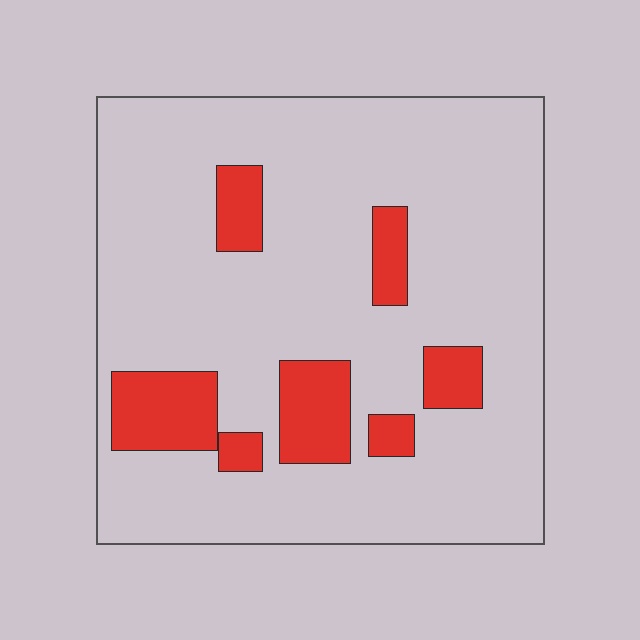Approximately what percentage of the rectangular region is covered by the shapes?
Approximately 15%.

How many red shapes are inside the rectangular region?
7.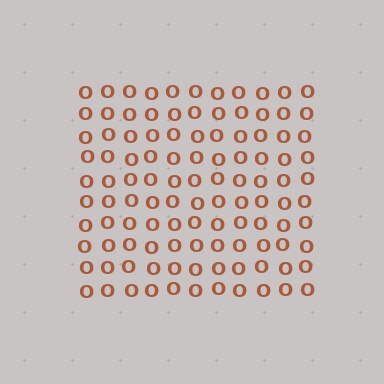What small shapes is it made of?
It is made of small letter O's.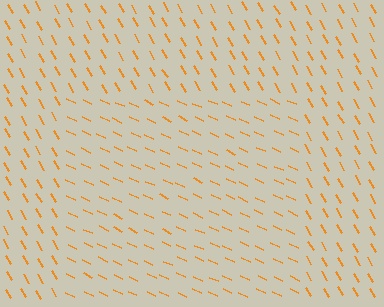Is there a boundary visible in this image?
Yes, there is a texture boundary formed by a change in line orientation.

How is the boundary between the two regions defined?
The boundary is defined purely by a change in line orientation (approximately 35 degrees difference). All lines are the same color and thickness.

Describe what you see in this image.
The image is filled with small orange line segments. A rectangle region in the image has lines oriented differently from the surrounding lines, creating a visible texture boundary.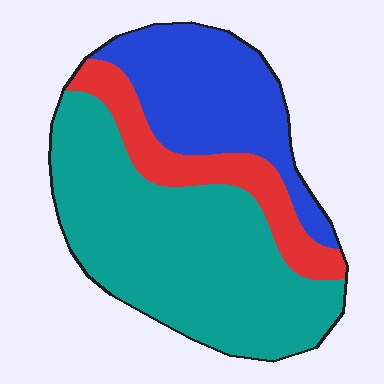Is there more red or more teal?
Teal.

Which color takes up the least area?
Red, at roughly 15%.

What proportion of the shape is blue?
Blue covers 28% of the shape.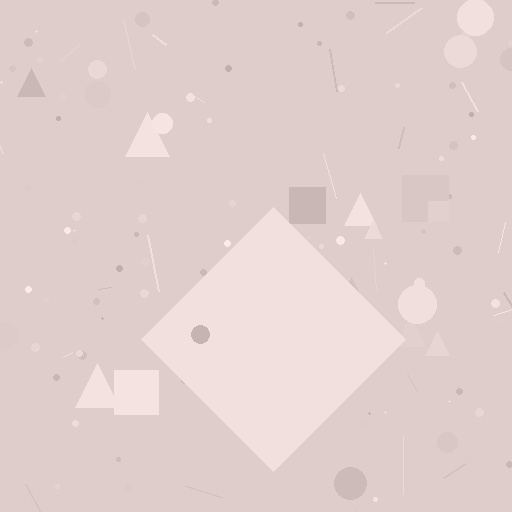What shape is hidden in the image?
A diamond is hidden in the image.